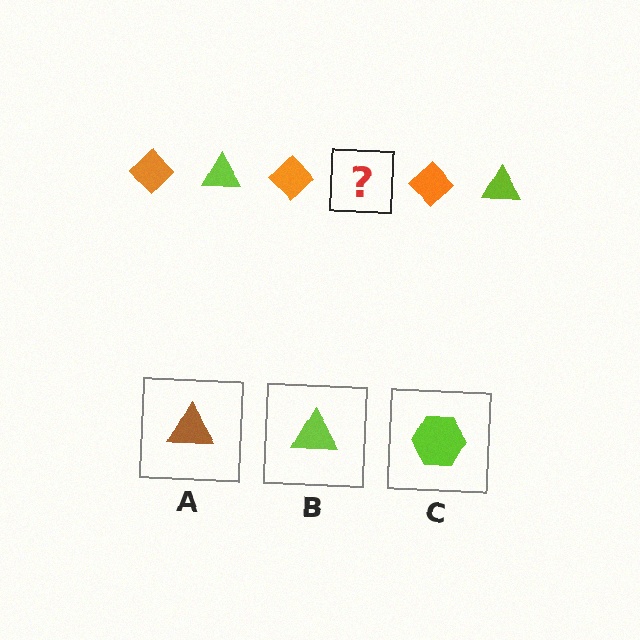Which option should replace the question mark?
Option B.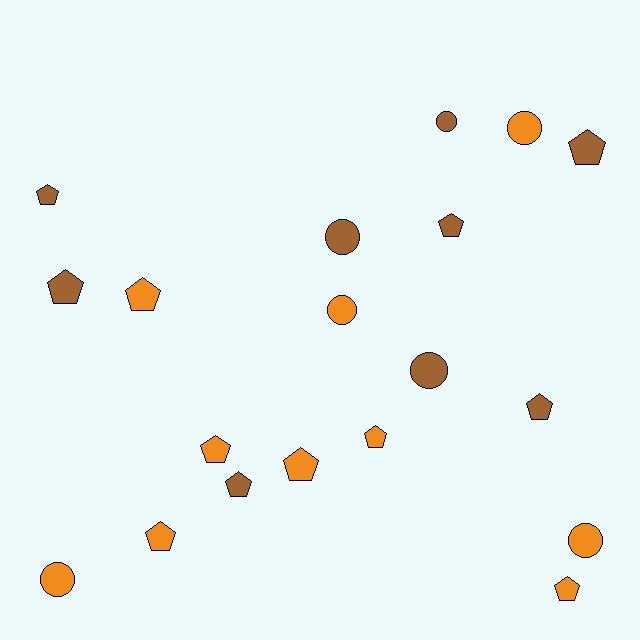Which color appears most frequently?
Orange, with 10 objects.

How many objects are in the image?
There are 19 objects.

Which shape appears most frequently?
Pentagon, with 12 objects.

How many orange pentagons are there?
There are 6 orange pentagons.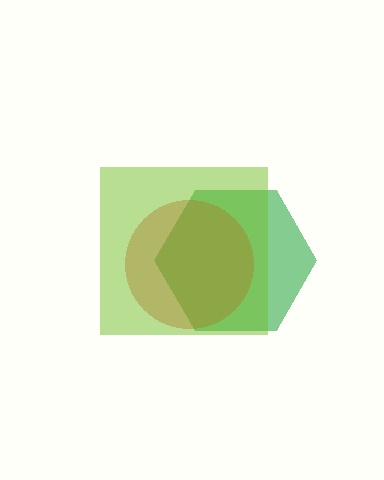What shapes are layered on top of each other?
The layered shapes are: a green hexagon, a red circle, a lime square.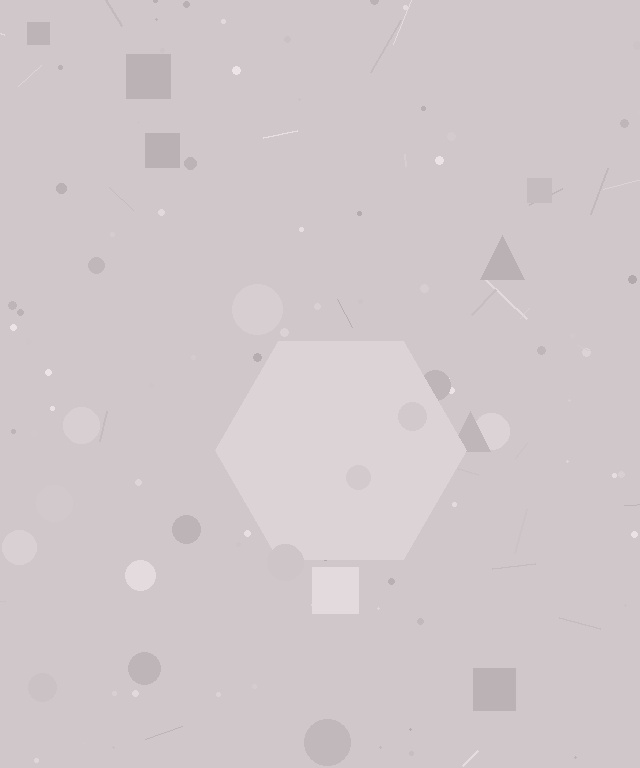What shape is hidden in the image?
A hexagon is hidden in the image.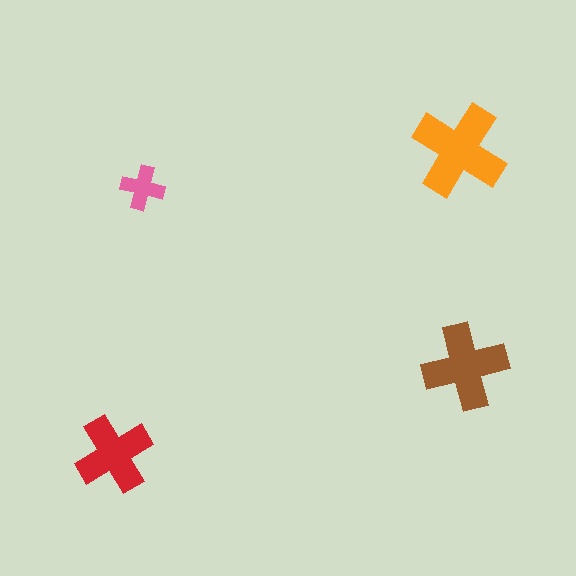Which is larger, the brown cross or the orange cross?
The orange one.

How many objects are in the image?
There are 4 objects in the image.